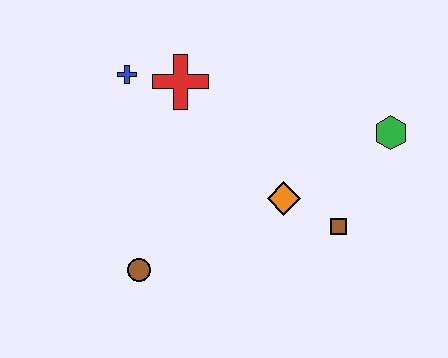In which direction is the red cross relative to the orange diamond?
The red cross is above the orange diamond.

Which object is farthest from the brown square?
The blue cross is farthest from the brown square.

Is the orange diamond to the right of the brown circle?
Yes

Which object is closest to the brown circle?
The orange diamond is closest to the brown circle.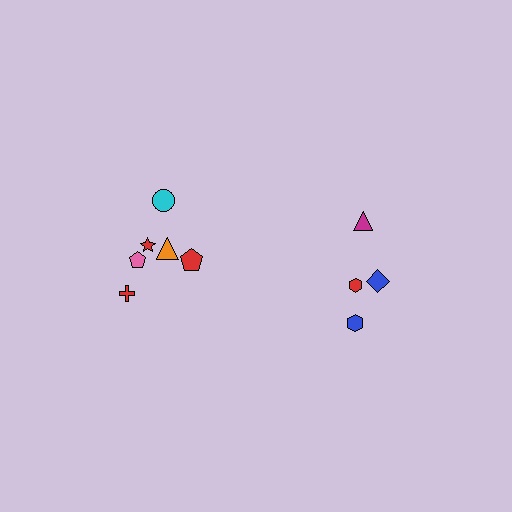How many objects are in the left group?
There are 6 objects.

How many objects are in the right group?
There are 4 objects.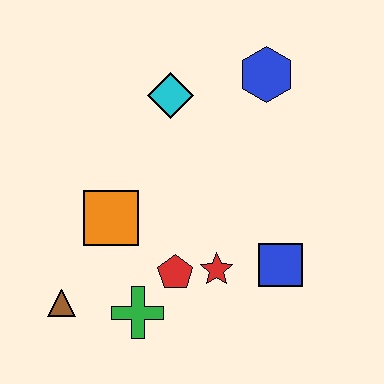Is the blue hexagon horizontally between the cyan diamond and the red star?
No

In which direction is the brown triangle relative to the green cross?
The brown triangle is to the left of the green cross.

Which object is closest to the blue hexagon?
The cyan diamond is closest to the blue hexagon.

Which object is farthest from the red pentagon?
The blue hexagon is farthest from the red pentagon.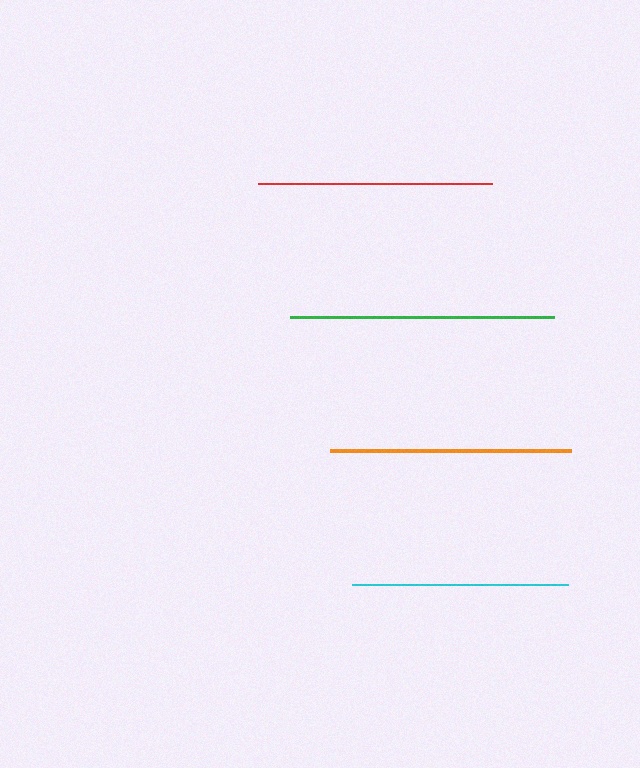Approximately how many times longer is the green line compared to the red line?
The green line is approximately 1.1 times the length of the red line.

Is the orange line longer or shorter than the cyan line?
The orange line is longer than the cyan line.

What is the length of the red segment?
The red segment is approximately 234 pixels long.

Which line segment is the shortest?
The cyan line is the shortest at approximately 216 pixels.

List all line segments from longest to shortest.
From longest to shortest: green, orange, red, cyan.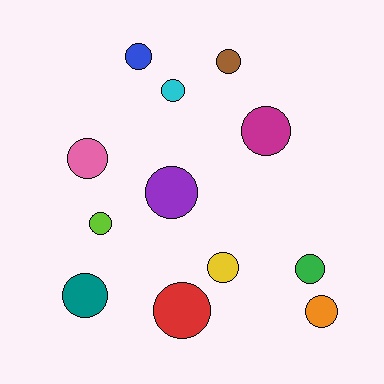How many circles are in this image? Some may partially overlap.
There are 12 circles.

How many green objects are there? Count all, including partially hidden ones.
There is 1 green object.